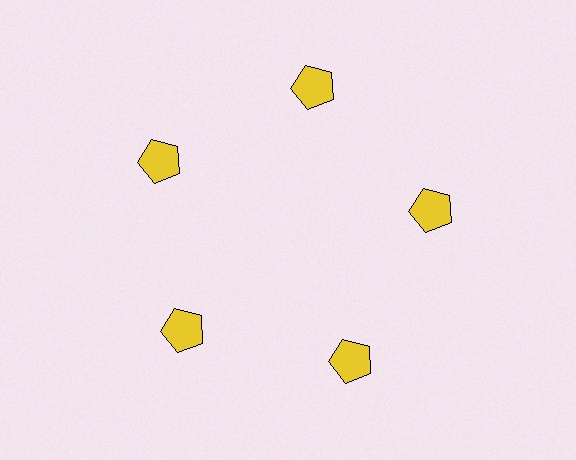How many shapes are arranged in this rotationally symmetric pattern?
There are 5 shapes, arranged in 5 groups of 1.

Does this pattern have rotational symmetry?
Yes, this pattern has 5-fold rotational symmetry. It looks the same after rotating 72 degrees around the center.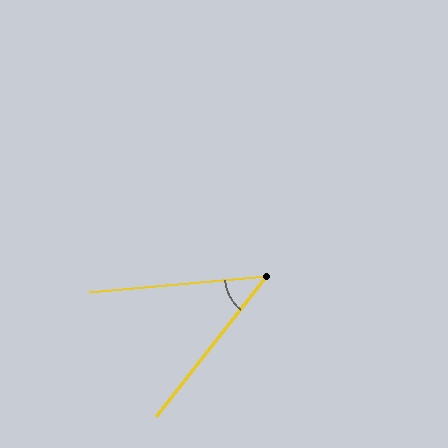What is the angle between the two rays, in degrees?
Approximately 47 degrees.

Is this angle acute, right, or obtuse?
It is acute.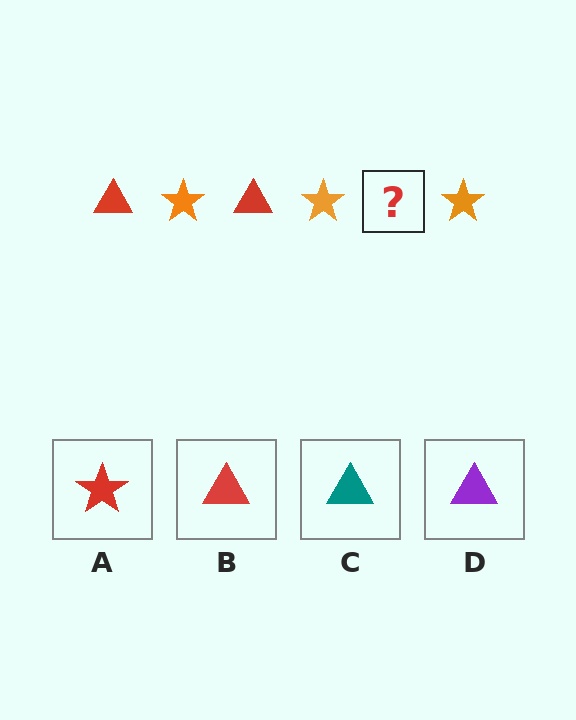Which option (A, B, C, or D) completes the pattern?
B.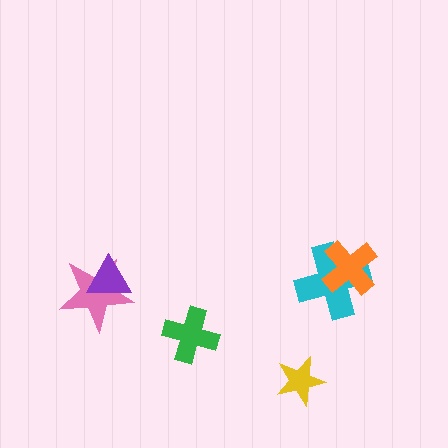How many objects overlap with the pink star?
1 object overlaps with the pink star.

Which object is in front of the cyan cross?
The orange cross is in front of the cyan cross.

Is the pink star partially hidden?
Yes, it is partially covered by another shape.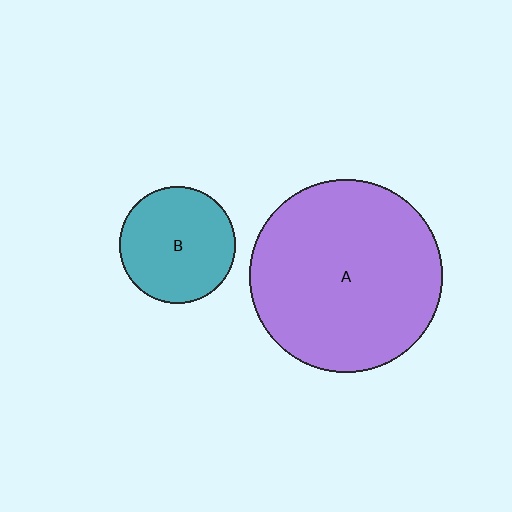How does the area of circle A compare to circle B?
Approximately 2.7 times.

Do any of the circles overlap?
No, none of the circles overlap.